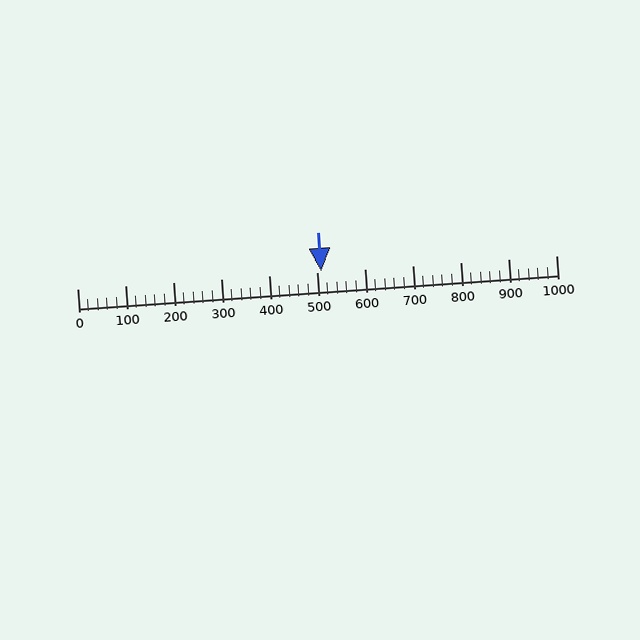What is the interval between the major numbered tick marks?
The major tick marks are spaced 100 units apart.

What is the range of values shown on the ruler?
The ruler shows values from 0 to 1000.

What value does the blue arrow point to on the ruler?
The blue arrow points to approximately 510.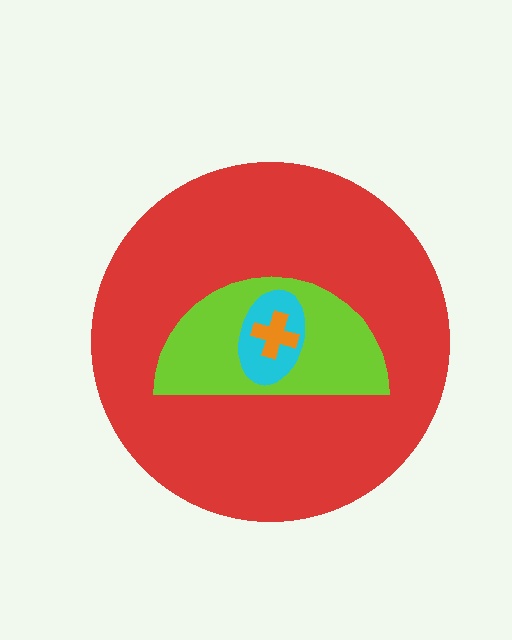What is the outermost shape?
The red circle.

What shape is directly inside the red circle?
The lime semicircle.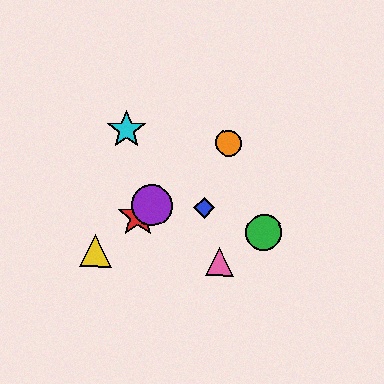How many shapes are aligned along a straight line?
4 shapes (the red star, the yellow triangle, the purple circle, the orange circle) are aligned along a straight line.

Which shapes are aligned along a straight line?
The red star, the yellow triangle, the purple circle, the orange circle are aligned along a straight line.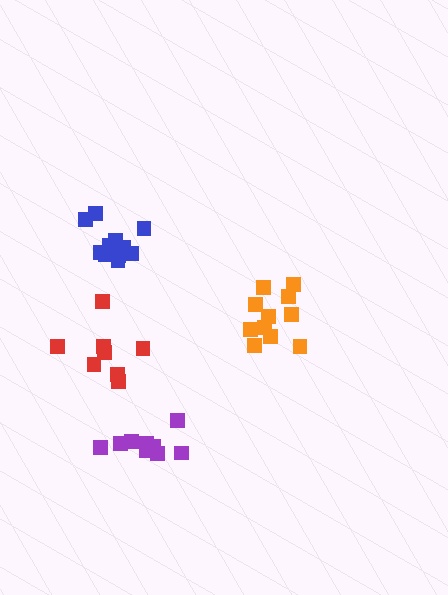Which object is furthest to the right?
The orange cluster is rightmost.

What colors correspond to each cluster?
The clusters are colored: red, purple, orange, blue.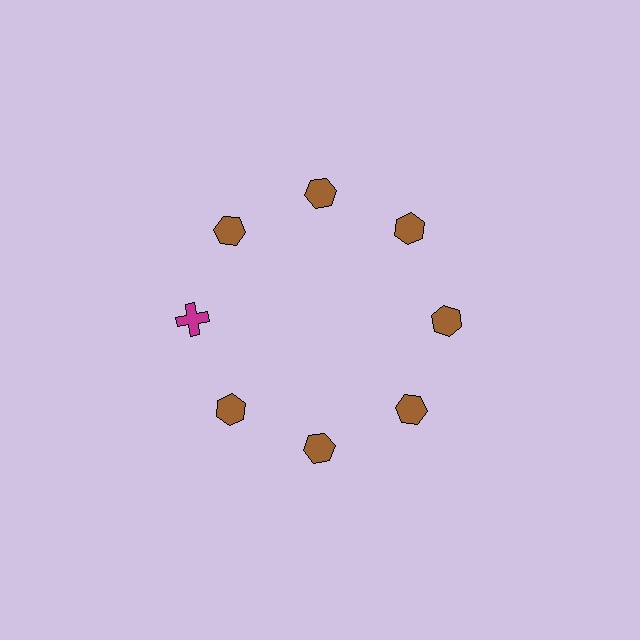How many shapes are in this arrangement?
There are 8 shapes arranged in a ring pattern.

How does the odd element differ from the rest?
It differs in both color (magenta instead of brown) and shape (cross instead of hexagon).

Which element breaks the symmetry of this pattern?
The magenta cross at roughly the 9 o'clock position breaks the symmetry. All other shapes are brown hexagons.